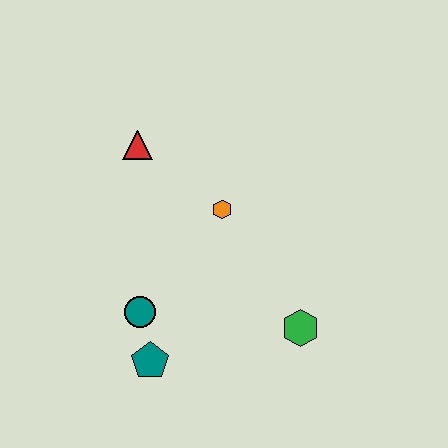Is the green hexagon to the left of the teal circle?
No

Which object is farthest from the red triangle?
The green hexagon is farthest from the red triangle.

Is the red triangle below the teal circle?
No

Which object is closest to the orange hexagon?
The red triangle is closest to the orange hexagon.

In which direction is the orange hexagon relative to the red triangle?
The orange hexagon is to the right of the red triangle.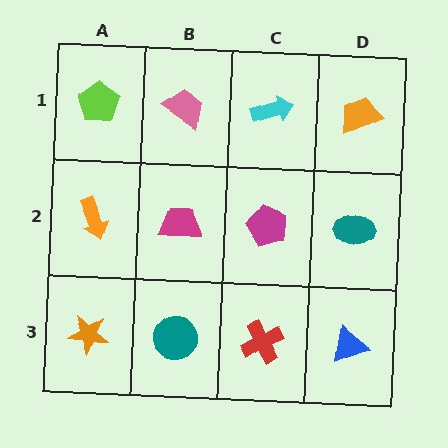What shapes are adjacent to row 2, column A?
A lime pentagon (row 1, column A), an orange star (row 3, column A), a magenta trapezoid (row 2, column B).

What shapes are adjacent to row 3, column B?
A magenta trapezoid (row 2, column B), an orange star (row 3, column A), a red cross (row 3, column C).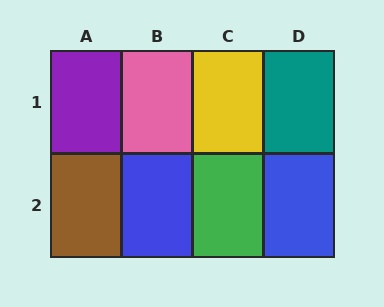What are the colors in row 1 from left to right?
Purple, pink, yellow, teal.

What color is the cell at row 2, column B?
Blue.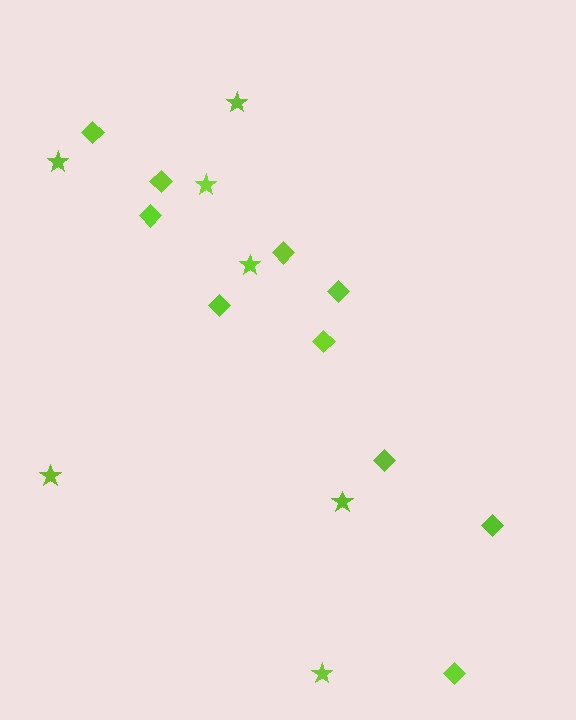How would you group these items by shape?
There are 2 groups: one group of diamonds (10) and one group of stars (7).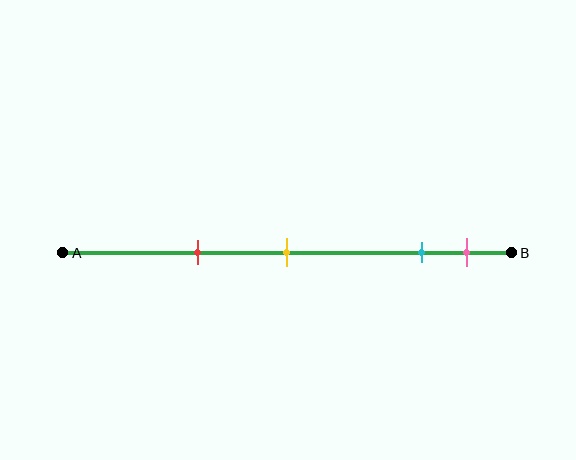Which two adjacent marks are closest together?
The cyan and pink marks are the closest adjacent pair.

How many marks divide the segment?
There are 4 marks dividing the segment.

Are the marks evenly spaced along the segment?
No, the marks are not evenly spaced.